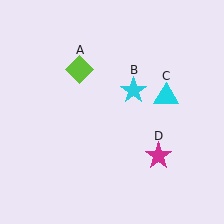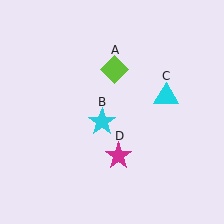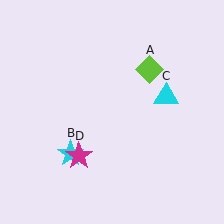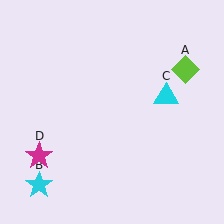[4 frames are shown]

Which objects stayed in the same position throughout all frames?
Cyan triangle (object C) remained stationary.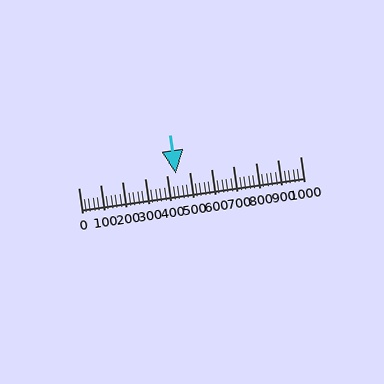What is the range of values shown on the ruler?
The ruler shows values from 0 to 1000.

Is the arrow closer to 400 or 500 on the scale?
The arrow is closer to 400.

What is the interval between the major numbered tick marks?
The major tick marks are spaced 100 units apart.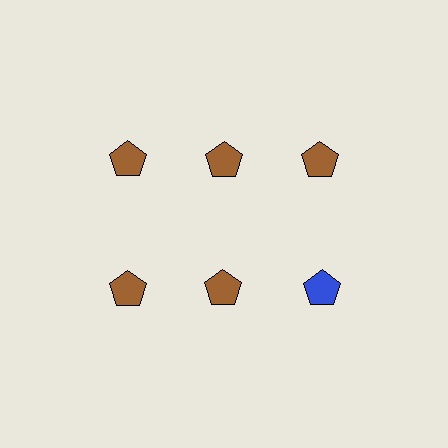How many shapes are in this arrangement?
There are 6 shapes arranged in a grid pattern.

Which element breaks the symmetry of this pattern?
The blue pentagon in the second row, center column breaks the symmetry. All other shapes are brown pentagons.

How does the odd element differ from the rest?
It has a different color: blue instead of brown.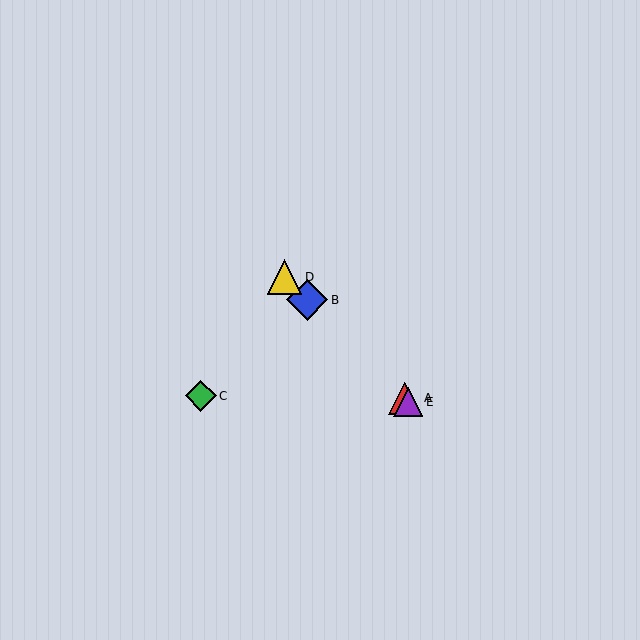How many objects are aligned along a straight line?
4 objects (A, B, D, E) are aligned along a straight line.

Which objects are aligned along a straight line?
Objects A, B, D, E are aligned along a straight line.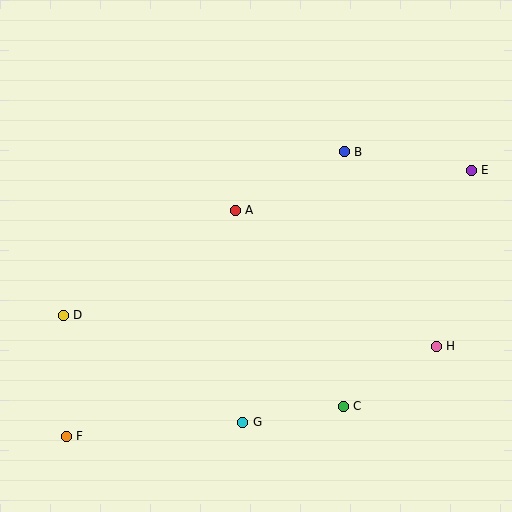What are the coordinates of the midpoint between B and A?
The midpoint between B and A is at (290, 181).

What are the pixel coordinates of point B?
Point B is at (344, 152).